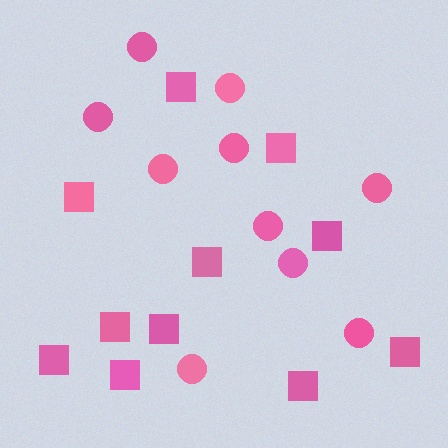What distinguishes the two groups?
There are 2 groups: one group of circles (10) and one group of squares (11).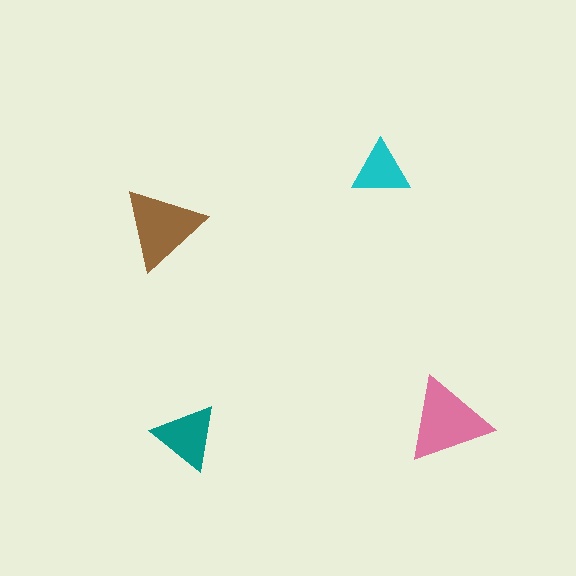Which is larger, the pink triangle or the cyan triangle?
The pink one.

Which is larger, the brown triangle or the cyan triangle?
The brown one.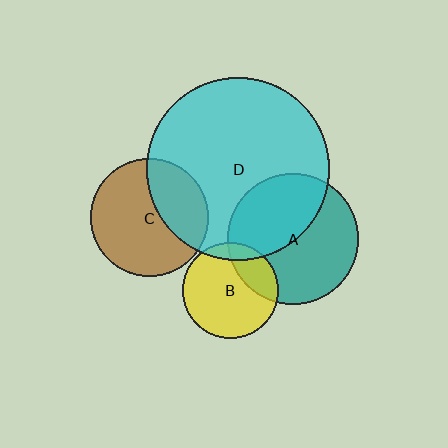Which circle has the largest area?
Circle D (cyan).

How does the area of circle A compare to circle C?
Approximately 1.2 times.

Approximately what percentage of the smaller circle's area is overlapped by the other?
Approximately 45%.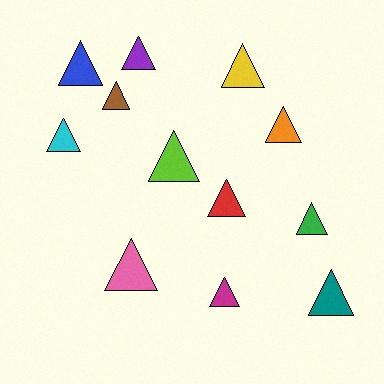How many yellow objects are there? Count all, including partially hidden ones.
There is 1 yellow object.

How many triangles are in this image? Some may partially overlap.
There are 12 triangles.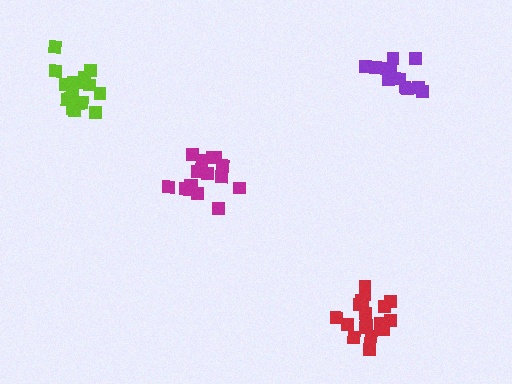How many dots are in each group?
Group 1: 18 dots, Group 2: 16 dots, Group 3: 19 dots, Group 4: 13 dots (66 total).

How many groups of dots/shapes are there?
There are 4 groups.